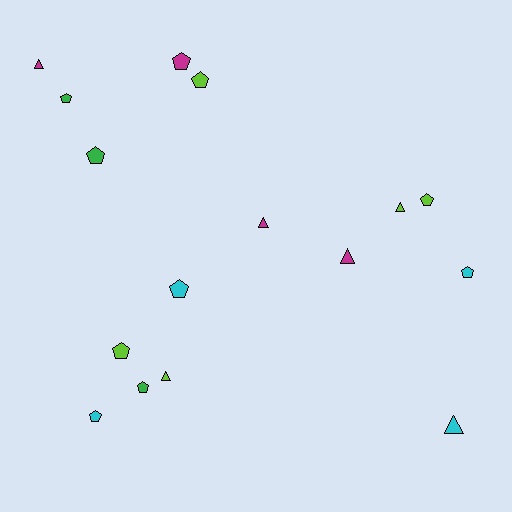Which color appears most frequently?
Lime, with 5 objects.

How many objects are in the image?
There are 16 objects.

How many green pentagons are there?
There are 3 green pentagons.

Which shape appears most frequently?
Pentagon, with 10 objects.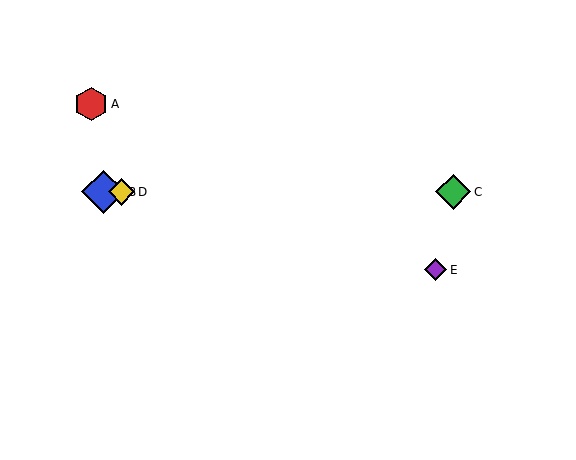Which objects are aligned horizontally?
Objects B, C, D are aligned horizontally.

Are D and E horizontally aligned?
No, D is at y≈192 and E is at y≈270.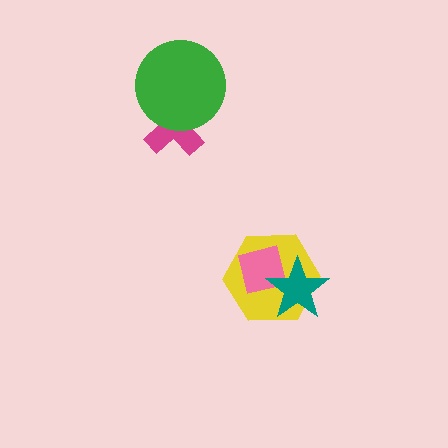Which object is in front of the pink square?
The teal star is in front of the pink square.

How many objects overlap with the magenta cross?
1 object overlaps with the magenta cross.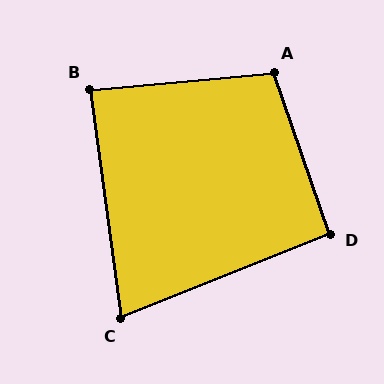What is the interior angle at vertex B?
Approximately 87 degrees (approximately right).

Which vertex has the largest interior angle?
A, at approximately 104 degrees.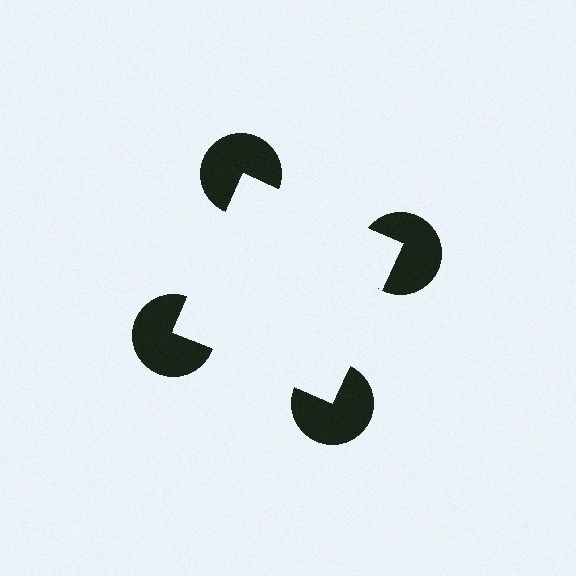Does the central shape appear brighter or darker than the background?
It typically appears slightly brighter than the background, even though no actual brightness change is drawn.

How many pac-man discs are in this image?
There are 4 — one at each vertex of the illusory square.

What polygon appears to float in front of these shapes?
An illusory square — its edges are inferred from the aligned wedge cuts in the pac-man discs, not physically drawn.